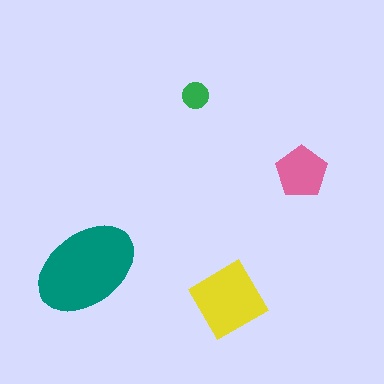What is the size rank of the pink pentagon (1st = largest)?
3rd.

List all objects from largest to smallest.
The teal ellipse, the yellow diamond, the pink pentagon, the green circle.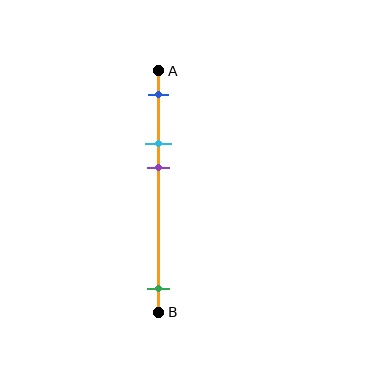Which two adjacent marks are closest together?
The cyan and purple marks are the closest adjacent pair.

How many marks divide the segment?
There are 4 marks dividing the segment.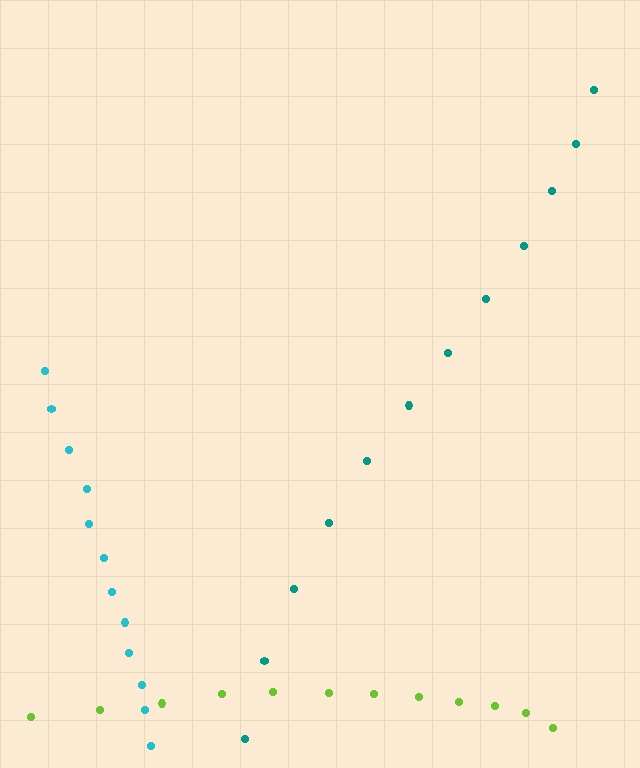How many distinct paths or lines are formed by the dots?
There are 3 distinct paths.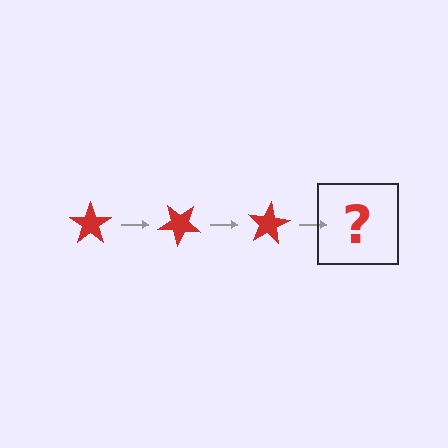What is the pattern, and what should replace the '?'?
The pattern is that the star rotates 40 degrees each step. The '?' should be a red star rotated 120 degrees.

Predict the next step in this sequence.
The next step is a red star rotated 120 degrees.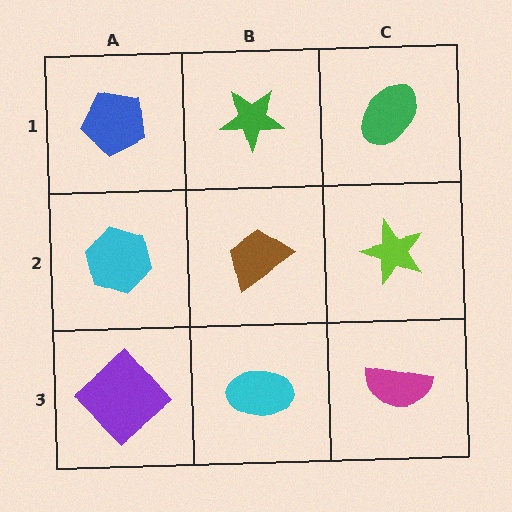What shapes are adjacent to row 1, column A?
A cyan hexagon (row 2, column A), a green star (row 1, column B).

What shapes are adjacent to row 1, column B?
A brown trapezoid (row 2, column B), a blue pentagon (row 1, column A), a green ellipse (row 1, column C).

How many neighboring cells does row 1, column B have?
3.